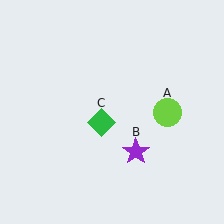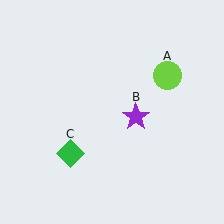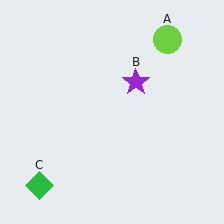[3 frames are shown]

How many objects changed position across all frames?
3 objects changed position: lime circle (object A), purple star (object B), green diamond (object C).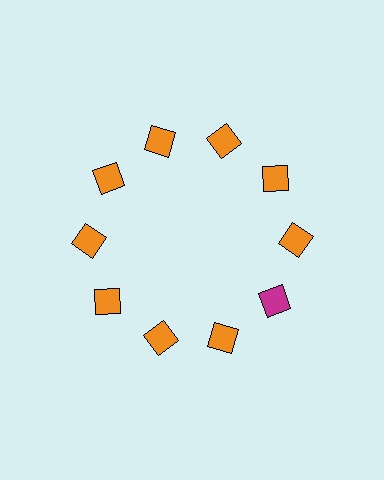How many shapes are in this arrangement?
There are 10 shapes arranged in a ring pattern.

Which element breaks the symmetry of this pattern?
The magenta square at roughly the 4 o'clock position breaks the symmetry. All other shapes are orange squares.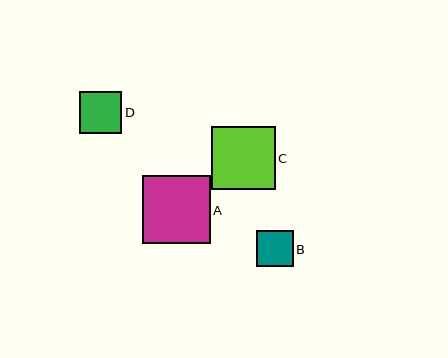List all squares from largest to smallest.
From largest to smallest: A, C, D, B.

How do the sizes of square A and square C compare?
Square A and square C are approximately the same size.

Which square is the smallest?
Square B is the smallest with a size of approximately 37 pixels.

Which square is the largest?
Square A is the largest with a size of approximately 68 pixels.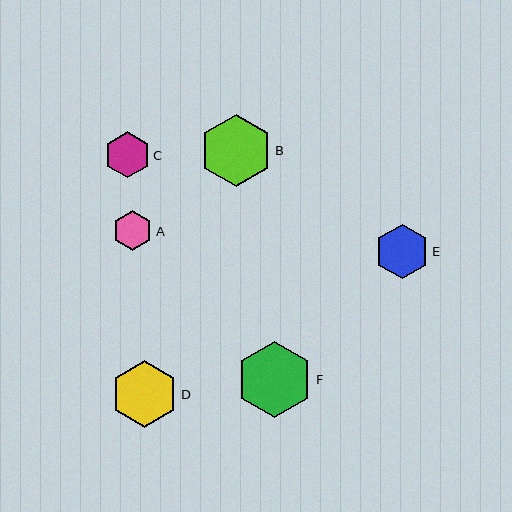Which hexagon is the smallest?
Hexagon A is the smallest with a size of approximately 39 pixels.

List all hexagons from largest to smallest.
From largest to smallest: F, B, D, E, C, A.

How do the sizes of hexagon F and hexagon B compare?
Hexagon F and hexagon B are approximately the same size.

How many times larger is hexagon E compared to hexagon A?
Hexagon E is approximately 1.4 times the size of hexagon A.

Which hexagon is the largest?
Hexagon F is the largest with a size of approximately 76 pixels.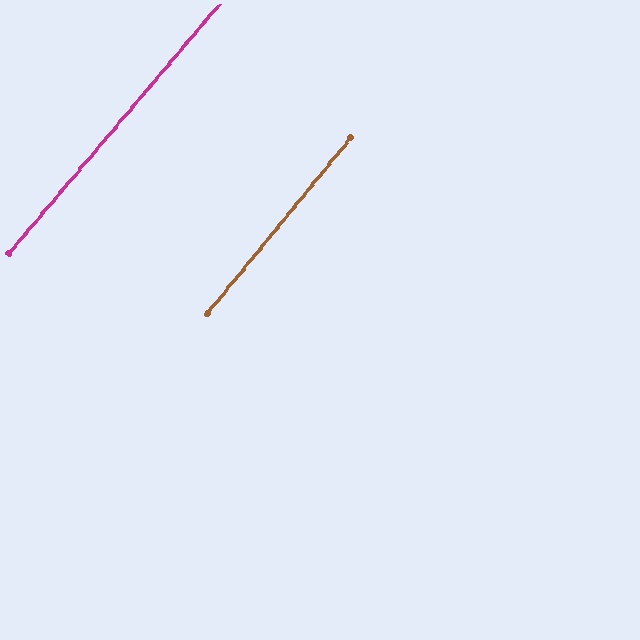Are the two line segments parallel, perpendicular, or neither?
Parallel — their directions differ by only 0.9°.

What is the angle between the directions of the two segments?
Approximately 1 degree.